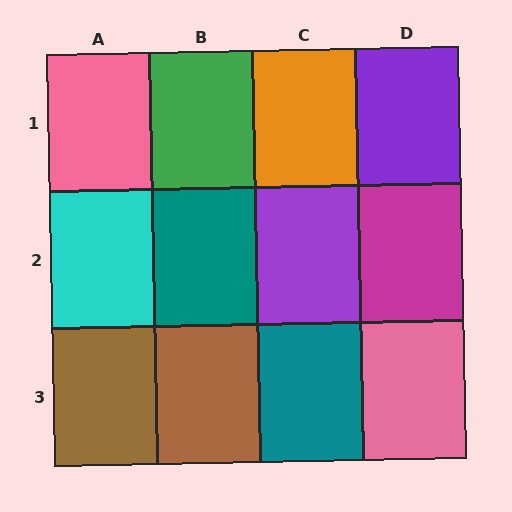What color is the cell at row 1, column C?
Orange.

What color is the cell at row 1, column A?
Pink.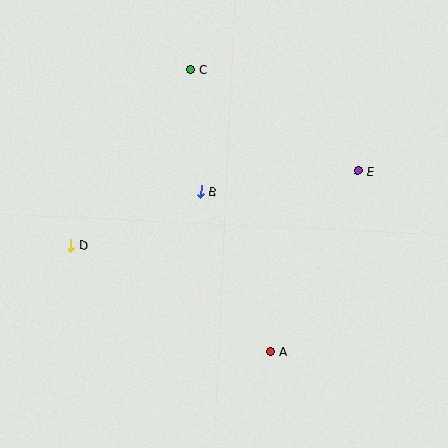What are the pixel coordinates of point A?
Point A is at (271, 352).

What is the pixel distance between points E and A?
The distance between E and A is 201 pixels.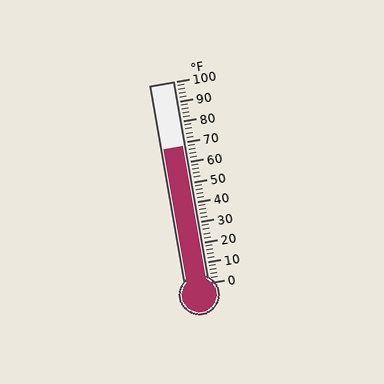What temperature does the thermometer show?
The thermometer shows approximately 68°F.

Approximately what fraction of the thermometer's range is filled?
The thermometer is filled to approximately 70% of its range.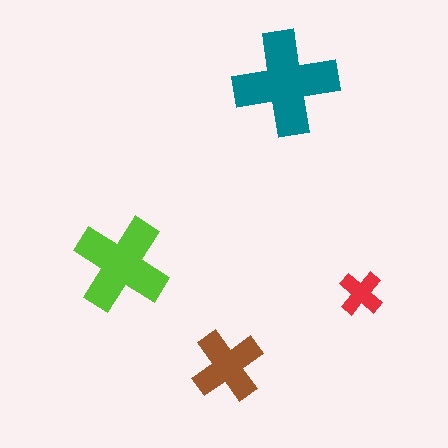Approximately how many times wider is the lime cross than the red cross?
About 2 times wider.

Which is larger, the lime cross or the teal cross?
The teal one.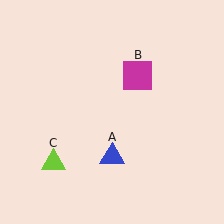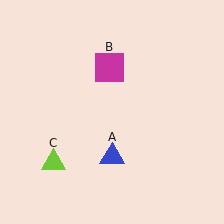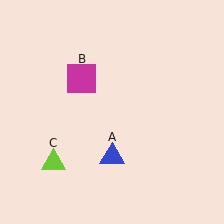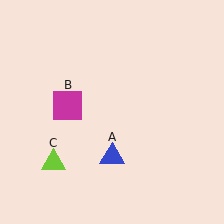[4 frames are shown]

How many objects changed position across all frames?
1 object changed position: magenta square (object B).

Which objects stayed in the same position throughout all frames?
Blue triangle (object A) and lime triangle (object C) remained stationary.